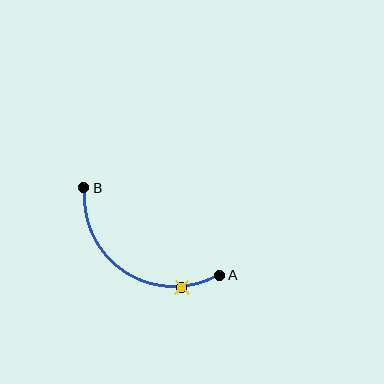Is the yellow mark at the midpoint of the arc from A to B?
No. The yellow mark lies on the arc but is closer to endpoint A. The arc midpoint would be at the point on the curve equidistant along the arc from both A and B.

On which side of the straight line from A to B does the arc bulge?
The arc bulges below the straight line connecting A and B.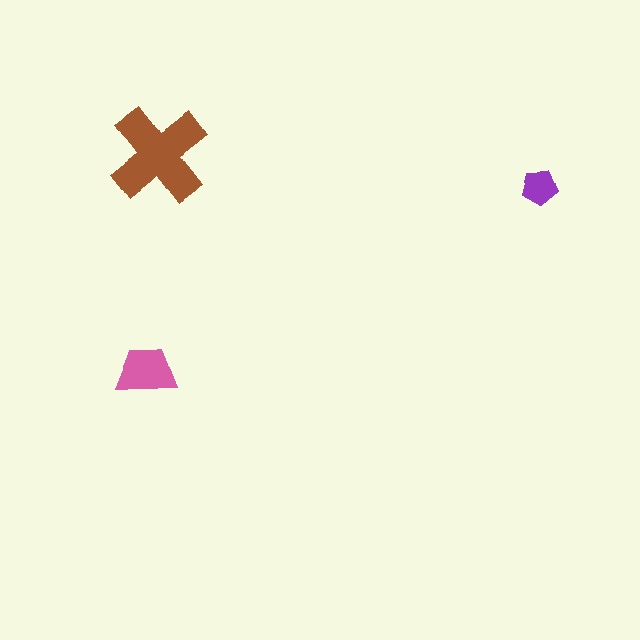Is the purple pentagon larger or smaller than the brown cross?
Smaller.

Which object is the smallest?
The purple pentagon.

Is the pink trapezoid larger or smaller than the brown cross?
Smaller.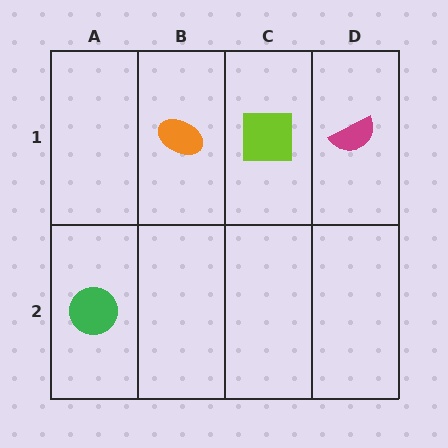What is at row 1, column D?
A magenta semicircle.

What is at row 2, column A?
A green circle.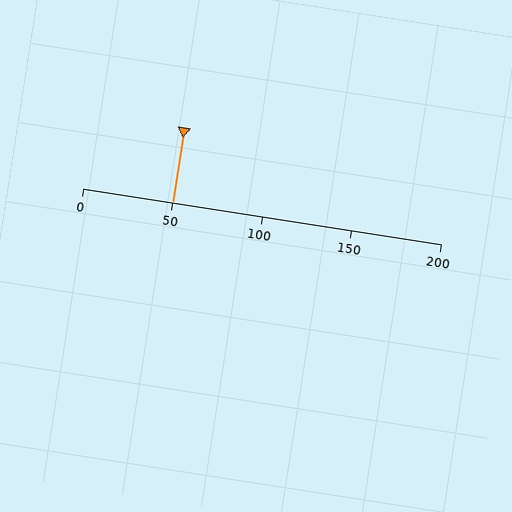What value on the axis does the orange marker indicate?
The marker indicates approximately 50.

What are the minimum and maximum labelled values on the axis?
The axis runs from 0 to 200.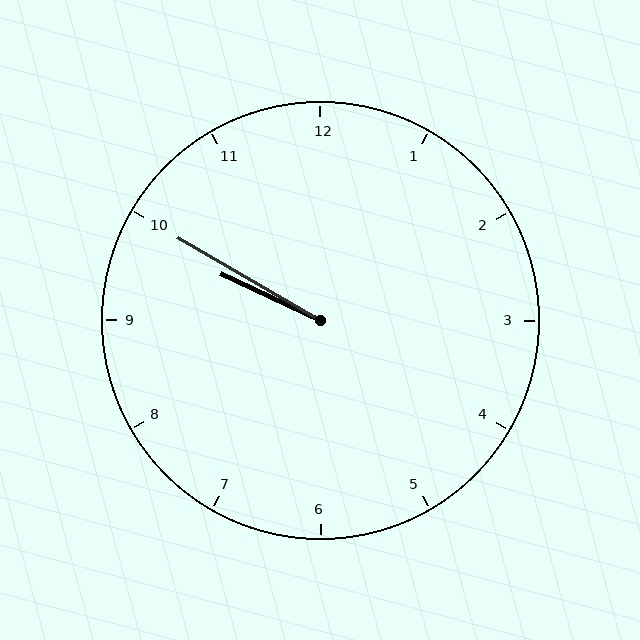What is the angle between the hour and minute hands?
Approximately 5 degrees.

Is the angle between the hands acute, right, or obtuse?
It is acute.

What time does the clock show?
9:50.